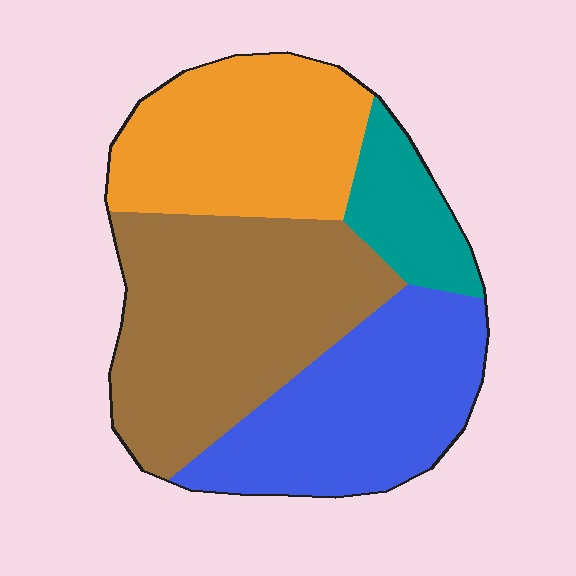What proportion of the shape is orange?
Orange takes up between a quarter and a half of the shape.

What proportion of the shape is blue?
Blue covers around 30% of the shape.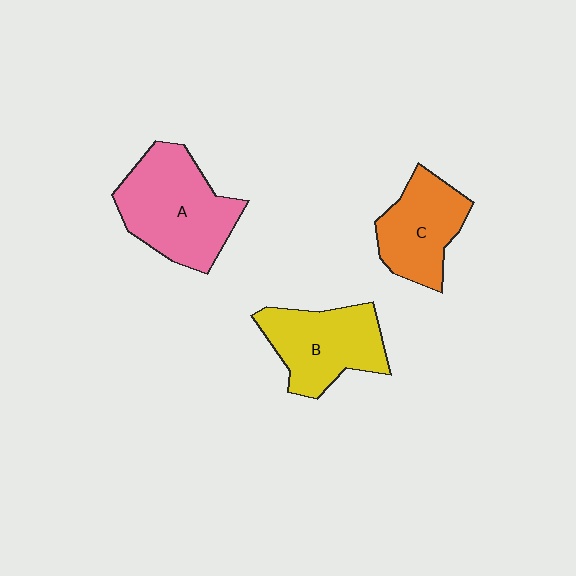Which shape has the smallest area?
Shape C (orange).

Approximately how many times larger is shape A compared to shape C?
Approximately 1.4 times.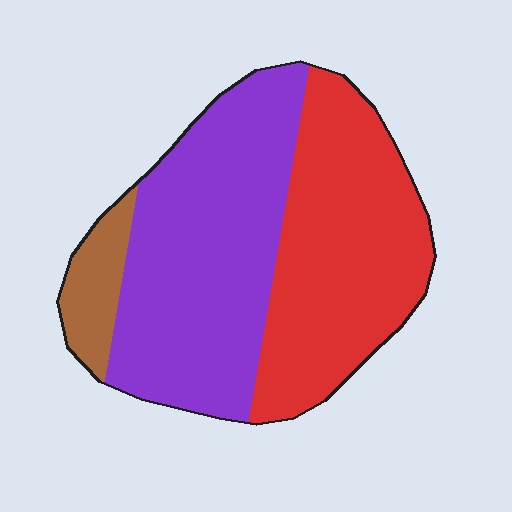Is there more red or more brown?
Red.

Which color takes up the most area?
Purple, at roughly 50%.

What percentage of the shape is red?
Red covers 42% of the shape.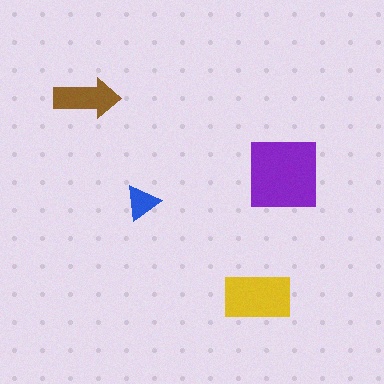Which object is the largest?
The purple square.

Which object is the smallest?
The blue triangle.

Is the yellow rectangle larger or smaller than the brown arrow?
Larger.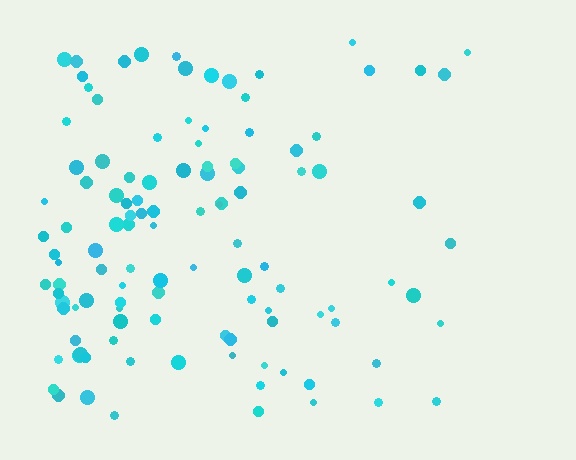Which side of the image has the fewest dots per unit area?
The right.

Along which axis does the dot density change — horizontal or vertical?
Horizontal.